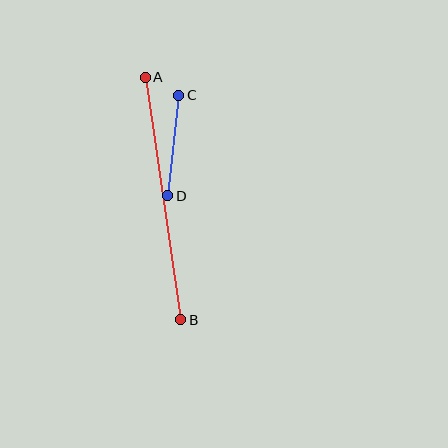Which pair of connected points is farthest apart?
Points A and B are farthest apart.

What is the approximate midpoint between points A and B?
The midpoint is at approximately (163, 198) pixels.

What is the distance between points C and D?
The distance is approximately 101 pixels.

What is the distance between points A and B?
The distance is approximately 245 pixels.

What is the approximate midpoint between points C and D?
The midpoint is at approximately (173, 146) pixels.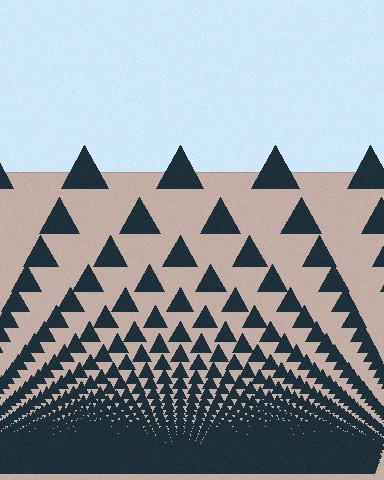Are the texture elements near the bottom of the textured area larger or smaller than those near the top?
Smaller. The gradient is inverted — elements near the bottom are smaller and denser.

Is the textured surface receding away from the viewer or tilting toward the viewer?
The surface appears to tilt toward the viewer. Texture elements get larger and sparser toward the top.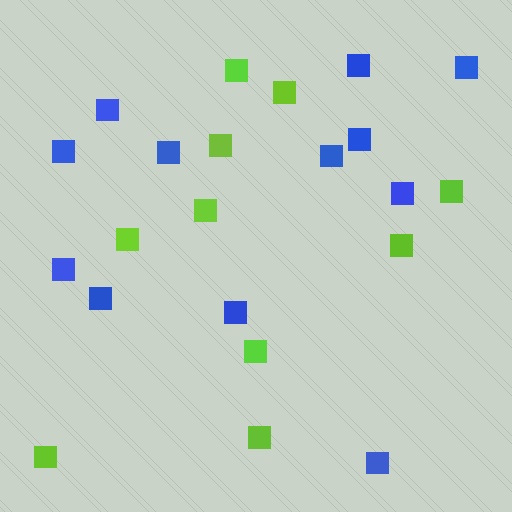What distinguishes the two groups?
There are 2 groups: one group of lime squares (10) and one group of blue squares (12).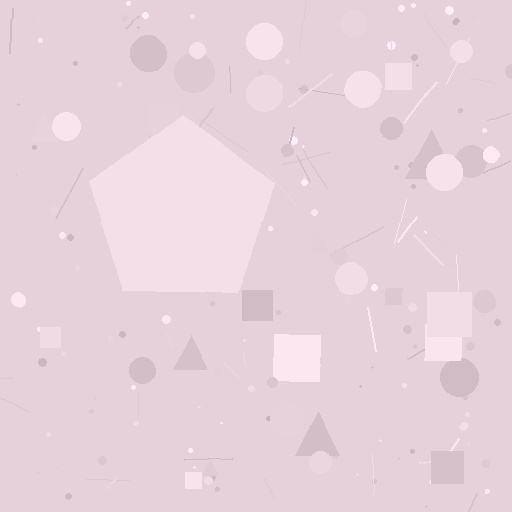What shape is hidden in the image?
A pentagon is hidden in the image.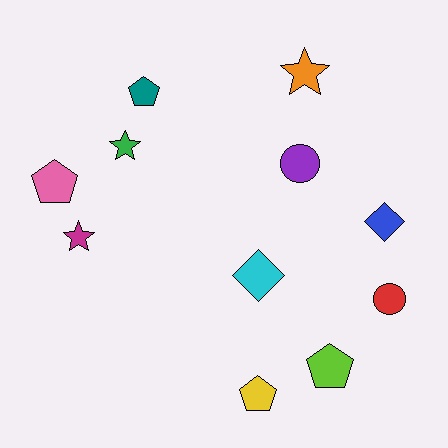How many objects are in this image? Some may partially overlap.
There are 11 objects.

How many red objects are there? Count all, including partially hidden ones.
There is 1 red object.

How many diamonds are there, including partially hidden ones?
There are 2 diamonds.